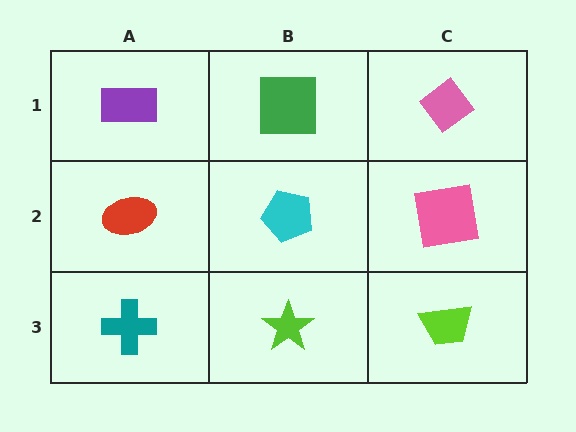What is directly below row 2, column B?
A lime star.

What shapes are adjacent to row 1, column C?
A pink square (row 2, column C), a green square (row 1, column B).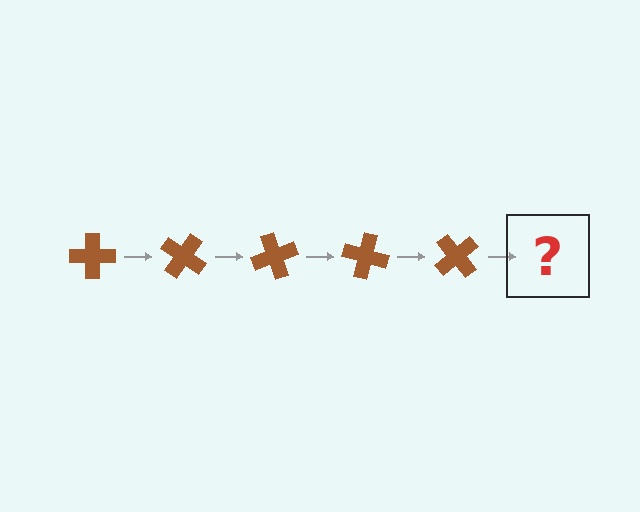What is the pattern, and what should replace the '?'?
The pattern is that the cross rotates 35 degrees each step. The '?' should be a brown cross rotated 175 degrees.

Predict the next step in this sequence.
The next step is a brown cross rotated 175 degrees.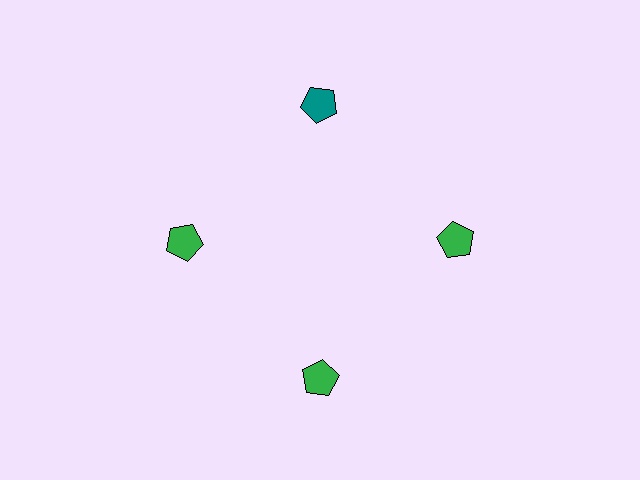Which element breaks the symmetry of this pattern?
The teal pentagon at roughly the 12 o'clock position breaks the symmetry. All other shapes are green pentagons.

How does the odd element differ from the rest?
It has a different color: teal instead of green.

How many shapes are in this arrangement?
There are 4 shapes arranged in a ring pattern.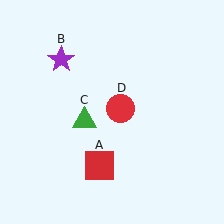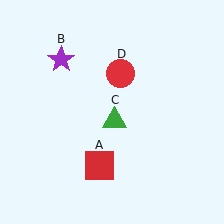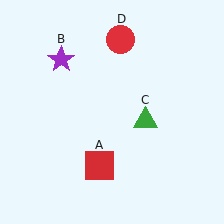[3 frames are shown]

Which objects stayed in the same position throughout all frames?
Red square (object A) and purple star (object B) remained stationary.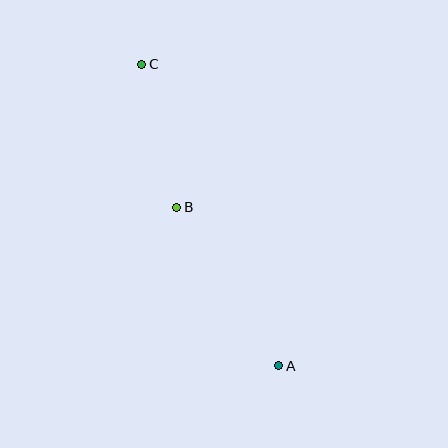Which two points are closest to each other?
Points B and C are closest to each other.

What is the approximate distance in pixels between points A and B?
The distance between A and B is approximately 188 pixels.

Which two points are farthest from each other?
Points A and C are farthest from each other.